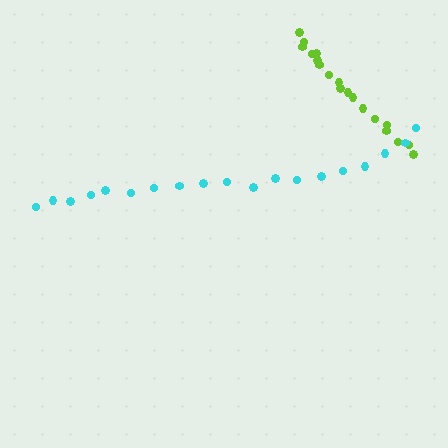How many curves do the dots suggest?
There are 2 distinct paths.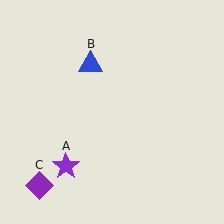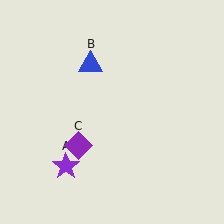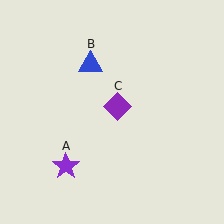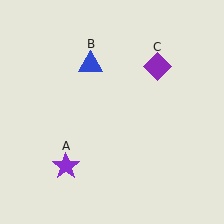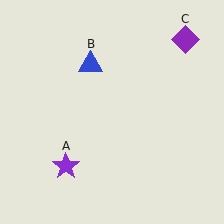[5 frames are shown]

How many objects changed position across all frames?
1 object changed position: purple diamond (object C).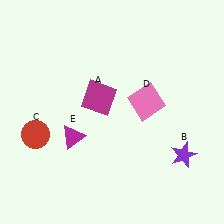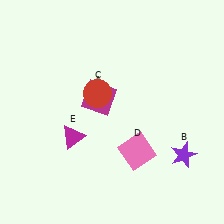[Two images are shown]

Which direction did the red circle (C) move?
The red circle (C) moved right.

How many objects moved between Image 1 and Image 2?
2 objects moved between the two images.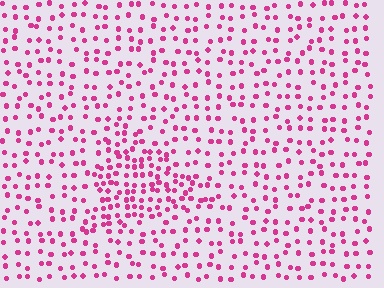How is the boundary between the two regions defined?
The boundary is defined by a change in element density (approximately 1.9x ratio). All elements are the same color, size, and shape.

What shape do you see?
I see a triangle.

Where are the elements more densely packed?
The elements are more densely packed inside the triangle boundary.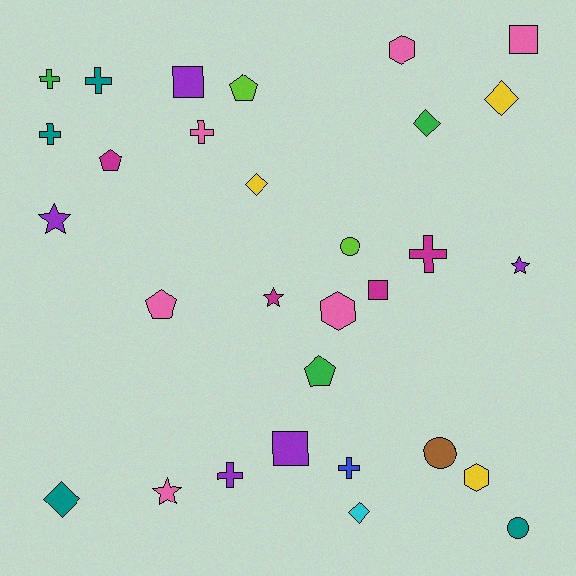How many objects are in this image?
There are 30 objects.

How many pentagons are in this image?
There are 4 pentagons.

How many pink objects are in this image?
There are 6 pink objects.